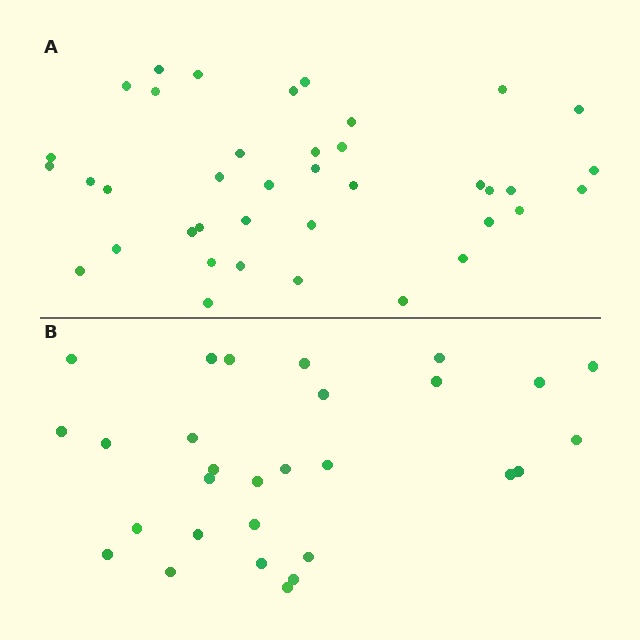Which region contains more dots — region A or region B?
Region A (the top region) has more dots.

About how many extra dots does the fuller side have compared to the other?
Region A has roughly 10 or so more dots than region B.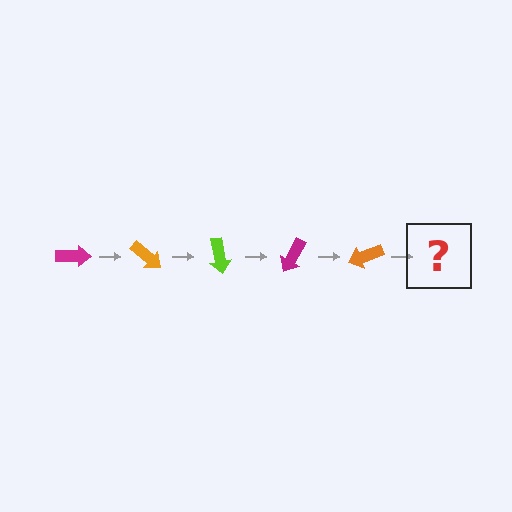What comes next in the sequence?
The next element should be a lime arrow, rotated 200 degrees from the start.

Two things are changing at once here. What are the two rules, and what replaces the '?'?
The two rules are that it rotates 40 degrees each step and the color cycles through magenta, orange, and lime. The '?' should be a lime arrow, rotated 200 degrees from the start.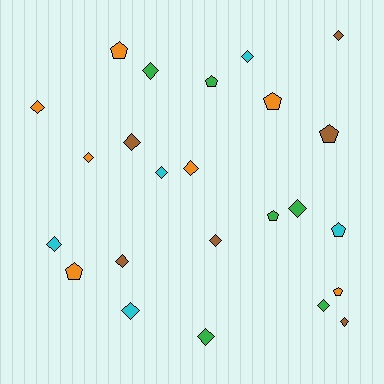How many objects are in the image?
There are 24 objects.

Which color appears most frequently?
Orange, with 7 objects.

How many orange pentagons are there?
There are 4 orange pentagons.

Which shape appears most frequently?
Diamond, with 16 objects.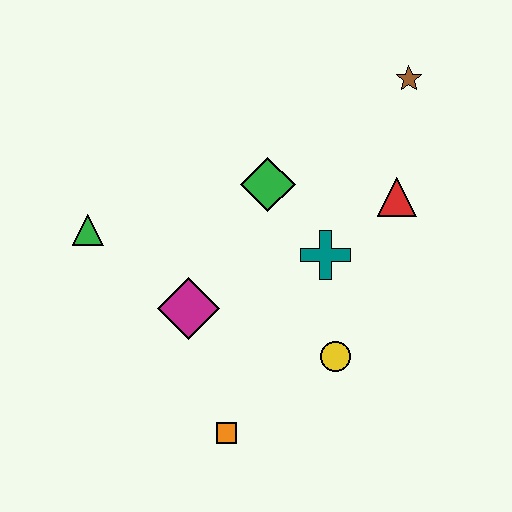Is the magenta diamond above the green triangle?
No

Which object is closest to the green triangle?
The magenta diamond is closest to the green triangle.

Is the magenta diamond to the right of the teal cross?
No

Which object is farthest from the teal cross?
The green triangle is farthest from the teal cross.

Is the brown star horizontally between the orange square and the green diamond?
No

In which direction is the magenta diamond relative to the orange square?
The magenta diamond is above the orange square.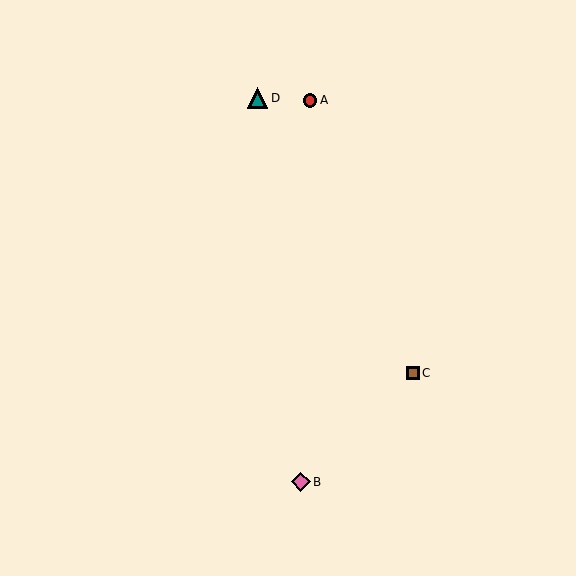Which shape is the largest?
The teal triangle (labeled D) is the largest.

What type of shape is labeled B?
Shape B is a pink diamond.